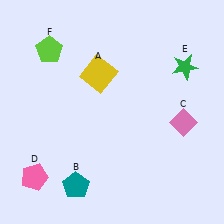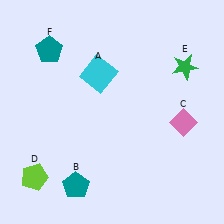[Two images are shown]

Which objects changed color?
A changed from yellow to cyan. D changed from pink to lime. F changed from lime to teal.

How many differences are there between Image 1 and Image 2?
There are 3 differences between the two images.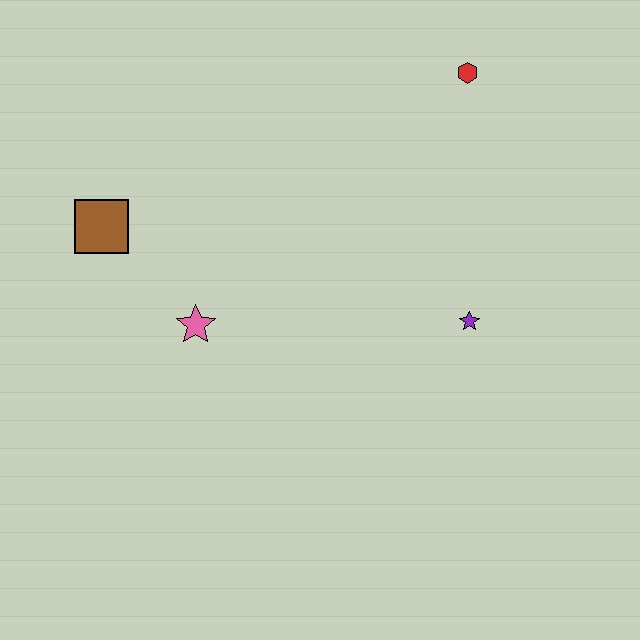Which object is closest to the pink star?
The brown square is closest to the pink star.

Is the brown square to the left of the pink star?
Yes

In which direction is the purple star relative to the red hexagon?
The purple star is below the red hexagon.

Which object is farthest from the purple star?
The brown square is farthest from the purple star.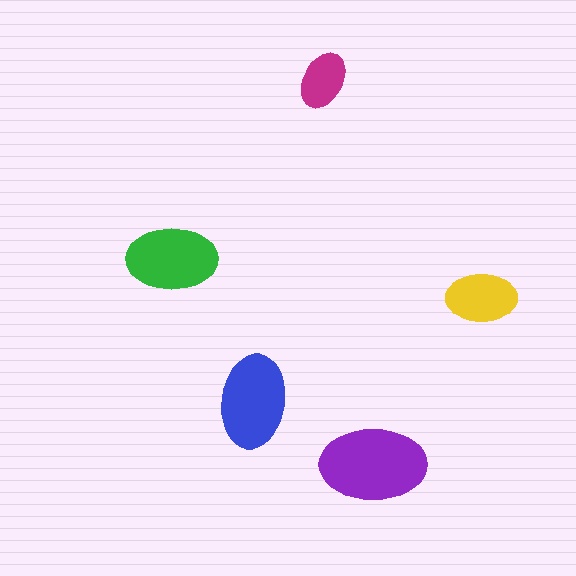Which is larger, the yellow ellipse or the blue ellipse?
The blue one.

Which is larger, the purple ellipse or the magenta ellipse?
The purple one.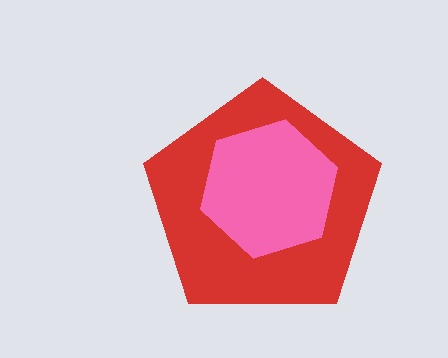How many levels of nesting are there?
2.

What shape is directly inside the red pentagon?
The pink hexagon.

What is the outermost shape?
The red pentagon.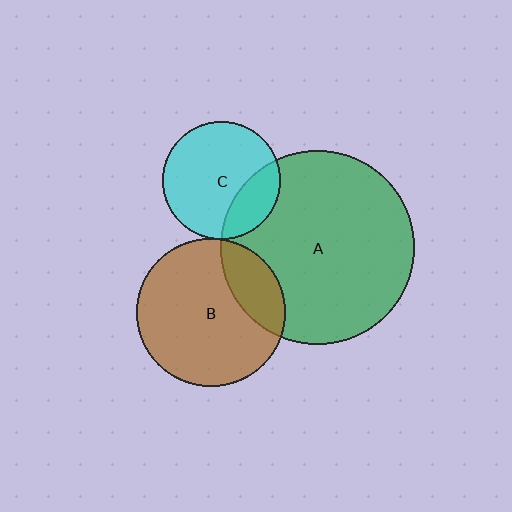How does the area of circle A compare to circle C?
Approximately 2.7 times.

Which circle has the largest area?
Circle A (green).